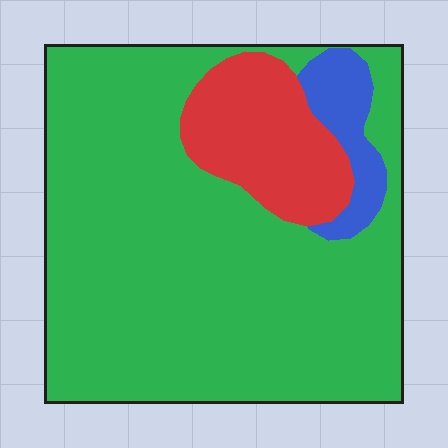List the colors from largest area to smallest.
From largest to smallest: green, red, blue.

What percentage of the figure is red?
Red takes up less than a sixth of the figure.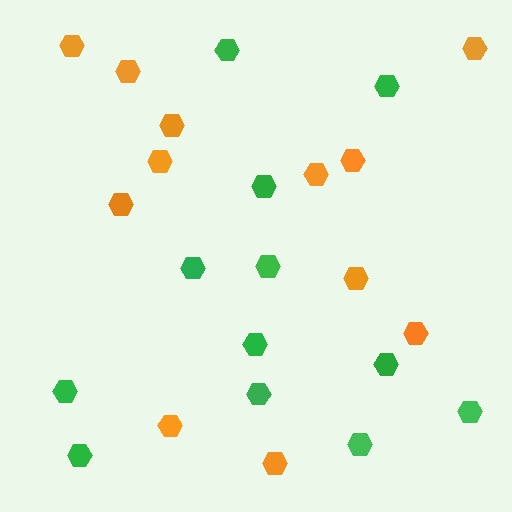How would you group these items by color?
There are 2 groups: one group of orange hexagons (12) and one group of green hexagons (12).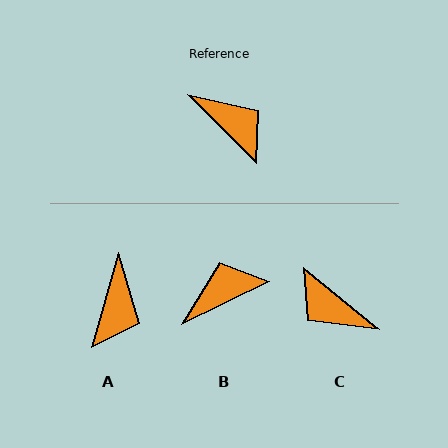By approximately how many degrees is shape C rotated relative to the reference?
Approximately 174 degrees clockwise.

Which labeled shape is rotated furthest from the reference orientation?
C, about 174 degrees away.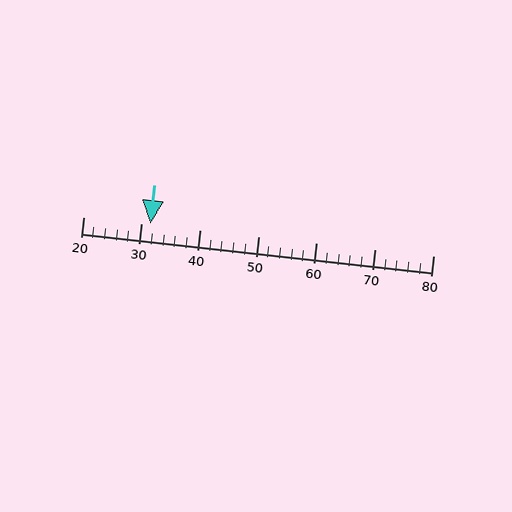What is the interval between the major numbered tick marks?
The major tick marks are spaced 10 units apart.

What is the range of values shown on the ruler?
The ruler shows values from 20 to 80.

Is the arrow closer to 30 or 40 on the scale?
The arrow is closer to 30.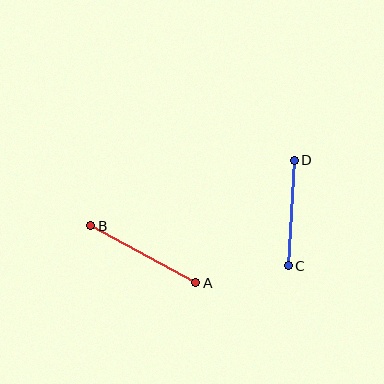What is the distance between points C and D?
The distance is approximately 106 pixels.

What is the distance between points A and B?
The distance is approximately 119 pixels.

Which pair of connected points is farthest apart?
Points A and B are farthest apart.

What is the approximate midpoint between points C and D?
The midpoint is at approximately (291, 213) pixels.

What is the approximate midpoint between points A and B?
The midpoint is at approximately (143, 254) pixels.